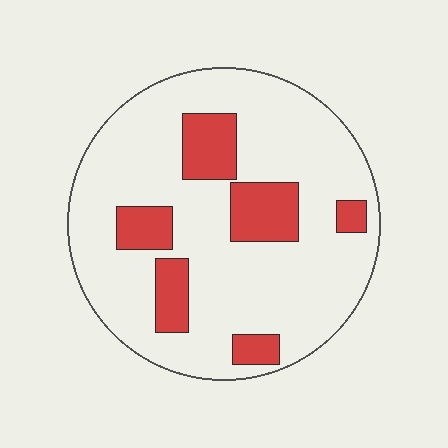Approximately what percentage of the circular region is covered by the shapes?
Approximately 20%.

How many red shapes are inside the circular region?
6.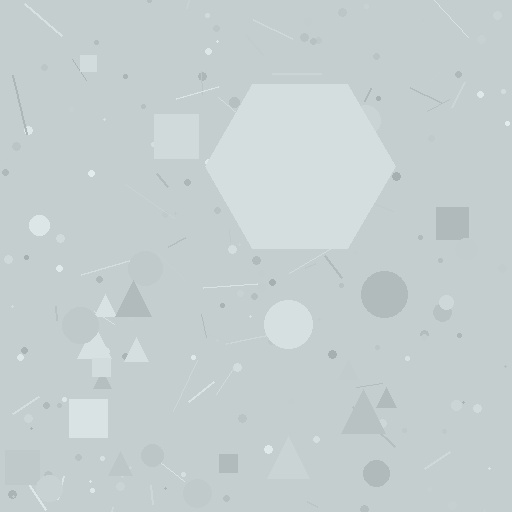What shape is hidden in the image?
A hexagon is hidden in the image.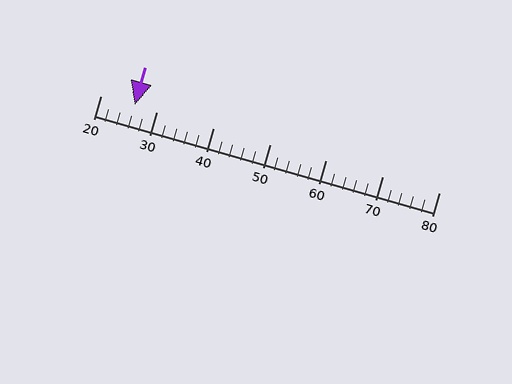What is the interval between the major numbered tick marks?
The major tick marks are spaced 10 units apart.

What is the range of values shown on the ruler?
The ruler shows values from 20 to 80.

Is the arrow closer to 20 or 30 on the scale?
The arrow is closer to 30.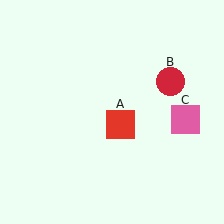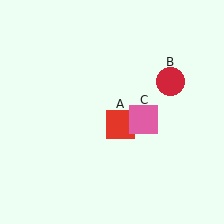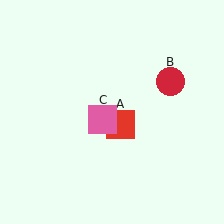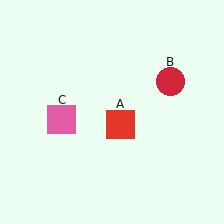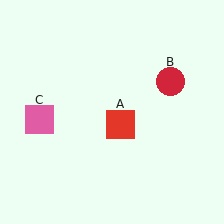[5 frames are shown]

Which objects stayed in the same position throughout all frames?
Red square (object A) and red circle (object B) remained stationary.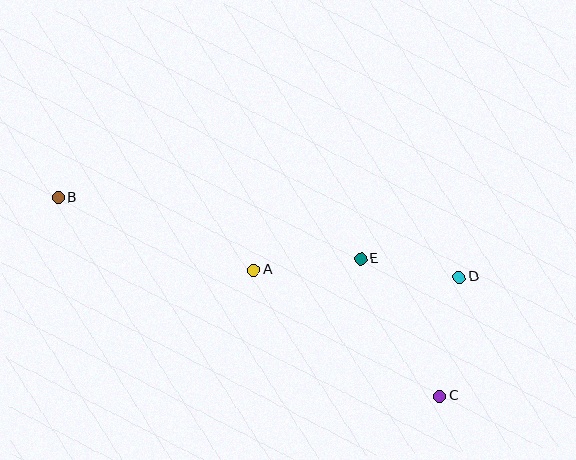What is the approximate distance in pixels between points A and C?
The distance between A and C is approximately 225 pixels.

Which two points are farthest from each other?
Points B and C are farthest from each other.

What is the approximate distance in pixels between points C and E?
The distance between C and E is approximately 159 pixels.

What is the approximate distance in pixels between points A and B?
The distance between A and B is approximately 208 pixels.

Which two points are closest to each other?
Points D and E are closest to each other.